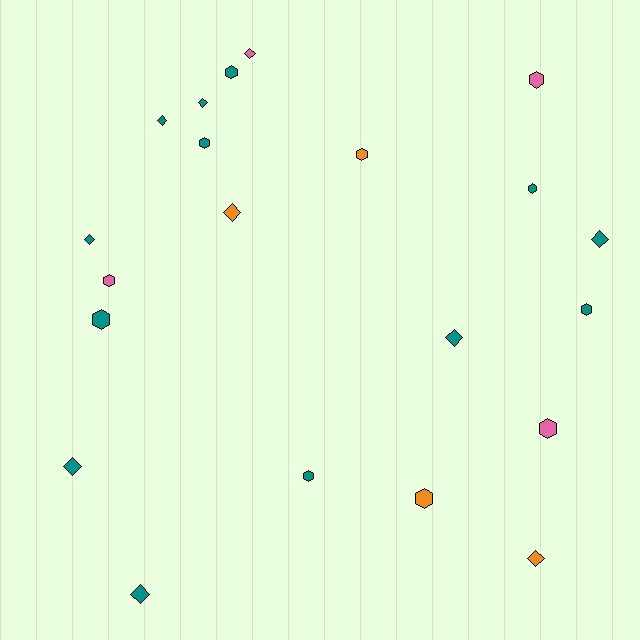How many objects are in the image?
There are 21 objects.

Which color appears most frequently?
Teal, with 13 objects.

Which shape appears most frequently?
Hexagon, with 11 objects.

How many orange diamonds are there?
There are 2 orange diamonds.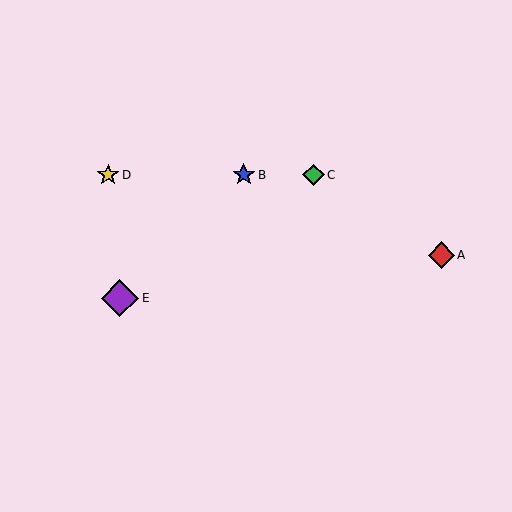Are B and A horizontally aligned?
No, B is at y≈175 and A is at y≈255.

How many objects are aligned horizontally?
3 objects (B, C, D) are aligned horizontally.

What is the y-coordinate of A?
Object A is at y≈255.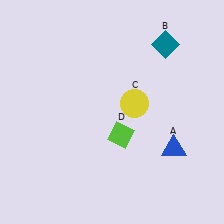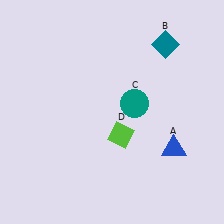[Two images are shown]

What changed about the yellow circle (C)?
In Image 1, C is yellow. In Image 2, it changed to teal.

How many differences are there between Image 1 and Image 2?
There is 1 difference between the two images.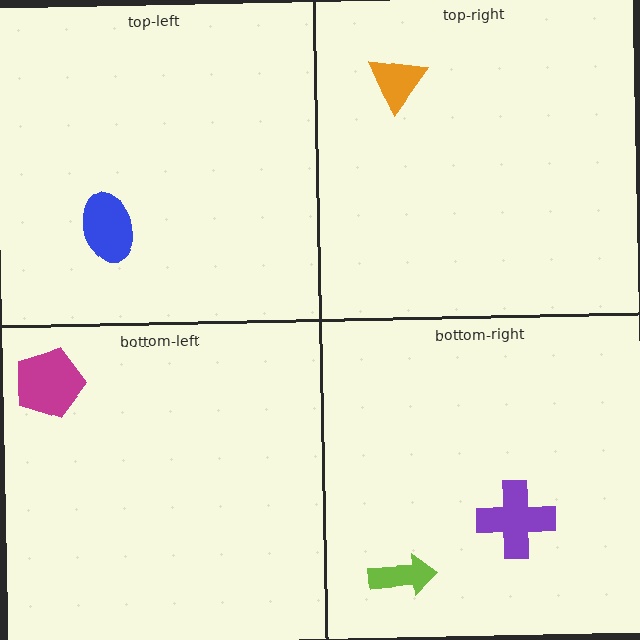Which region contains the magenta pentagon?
The bottom-left region.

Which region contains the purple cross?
The bottom-right region.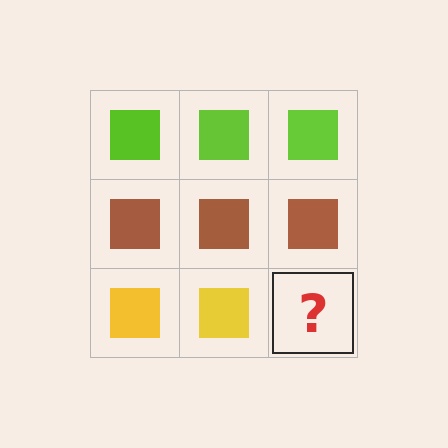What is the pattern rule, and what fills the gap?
The rule is that each row has a consistent color. The gap should be filled with a yellow square.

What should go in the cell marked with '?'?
The missing cell should contain a yellow square.